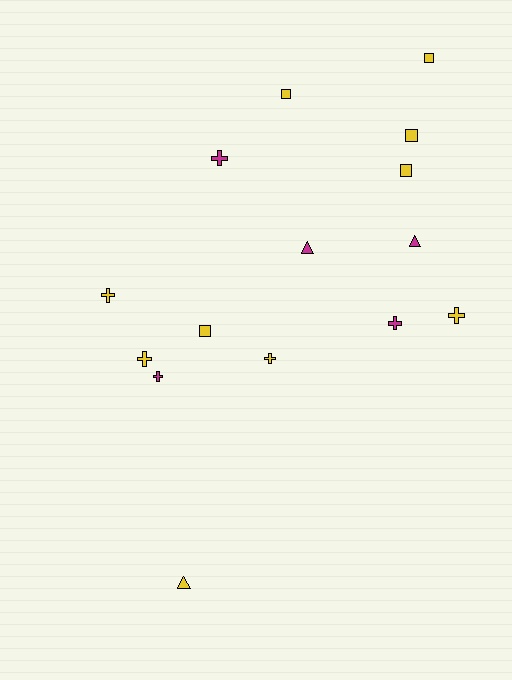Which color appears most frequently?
Yellow, with 10 objects.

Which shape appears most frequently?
Cross, with 7 objects.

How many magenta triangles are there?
There are 2 magenta triangles.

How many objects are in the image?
There are 15 objects.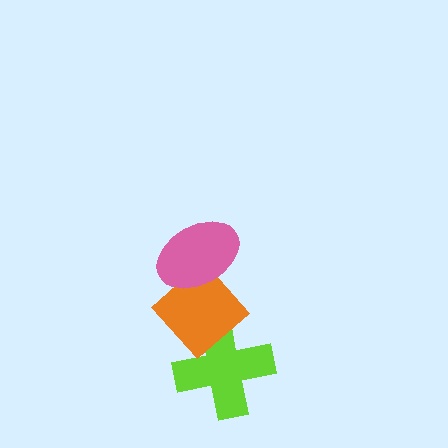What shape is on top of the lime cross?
The orange diamond is on top of the lime cross.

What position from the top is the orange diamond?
The orange diamond is 2nd from the top.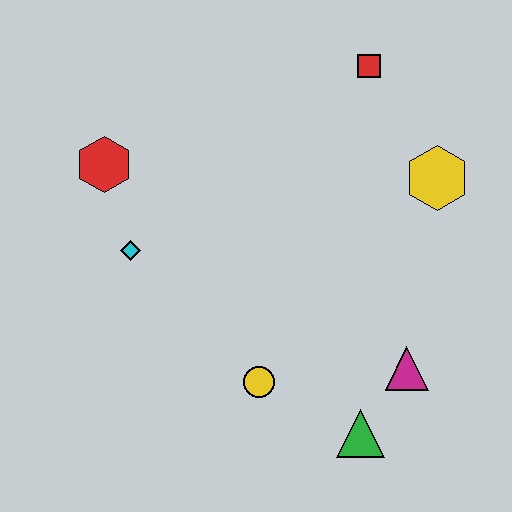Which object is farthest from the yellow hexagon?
The red hexagon is farthest from the yellow hexagon.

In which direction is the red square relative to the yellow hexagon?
The red square is above the yellow hexagon.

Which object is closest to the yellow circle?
The green triangle is closest to the yellow circle.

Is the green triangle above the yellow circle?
No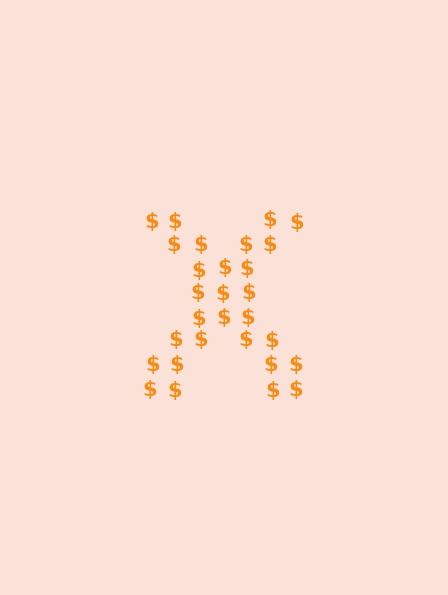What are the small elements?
The small elements are dollar signs.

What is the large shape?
The large shape is the letter X.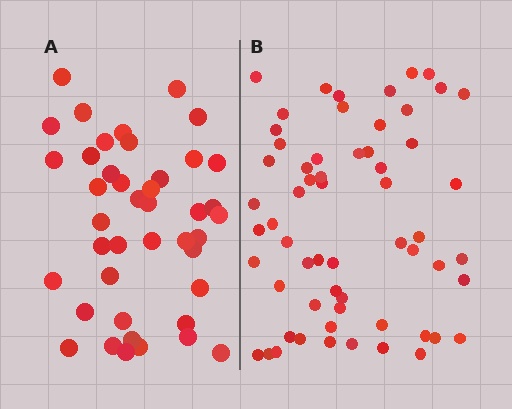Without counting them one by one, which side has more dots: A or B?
Region B (the right region) has more dots.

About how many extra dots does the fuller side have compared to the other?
Region B has approximately 20 more dots than region A.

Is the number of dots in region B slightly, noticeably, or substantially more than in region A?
Region B has noticeably more, but not dramatically so. The ratio is roughly 1.4 to 1.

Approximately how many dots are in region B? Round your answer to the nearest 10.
About 60 dots.